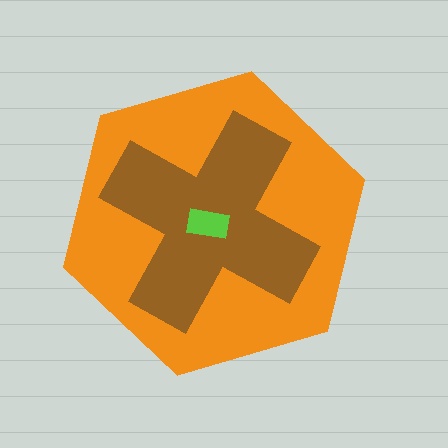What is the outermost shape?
The orange hexagon.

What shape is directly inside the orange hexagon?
The brown cross.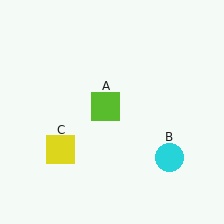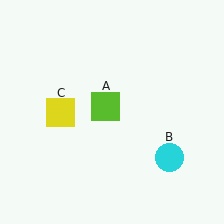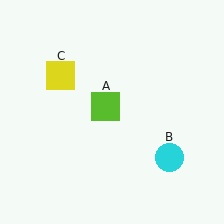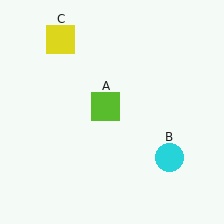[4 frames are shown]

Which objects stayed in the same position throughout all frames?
Lime square (object A) and cyan circle (object B) remained stationary.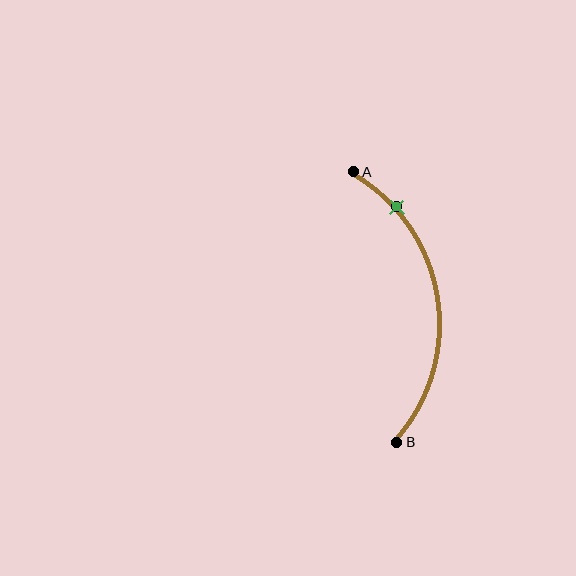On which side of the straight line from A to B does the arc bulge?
The arc bulges to the right of the straight line connecting A and B.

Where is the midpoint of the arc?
The arc midpoint is the point on the curve farthest from the straight line joining A and B. It sits to the right of that line.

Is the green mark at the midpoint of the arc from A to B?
No. The green mark lies on the arc but is closer to endpoint A. The arc midpoint would be at the point on the curve equidistant along the arc from both A and B.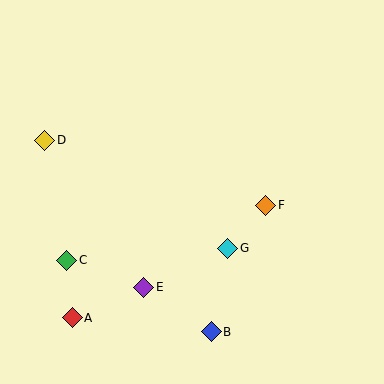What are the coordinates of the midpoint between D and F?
The midpoint between D and F is at (155, 173).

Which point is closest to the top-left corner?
Point D is closest to the top-left corner.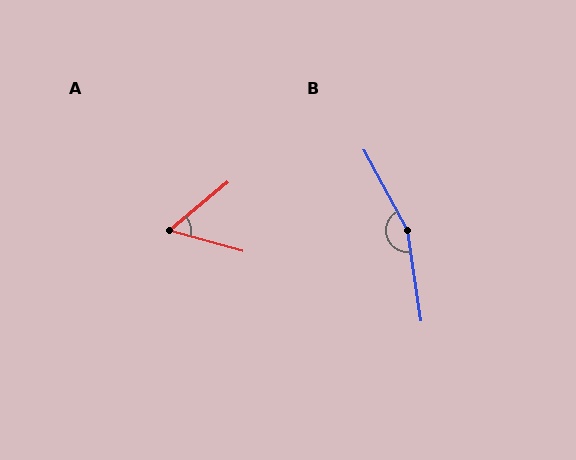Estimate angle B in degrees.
Approximately 160 degrees.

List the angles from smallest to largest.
A (55°), B (160°).